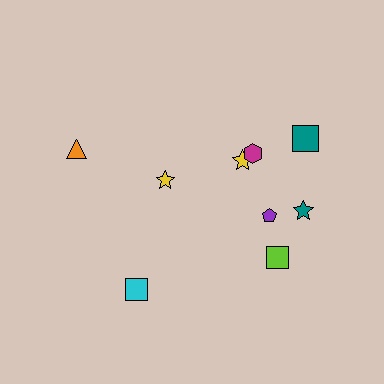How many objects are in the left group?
There are 3 objects.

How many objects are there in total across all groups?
There are 9 objects.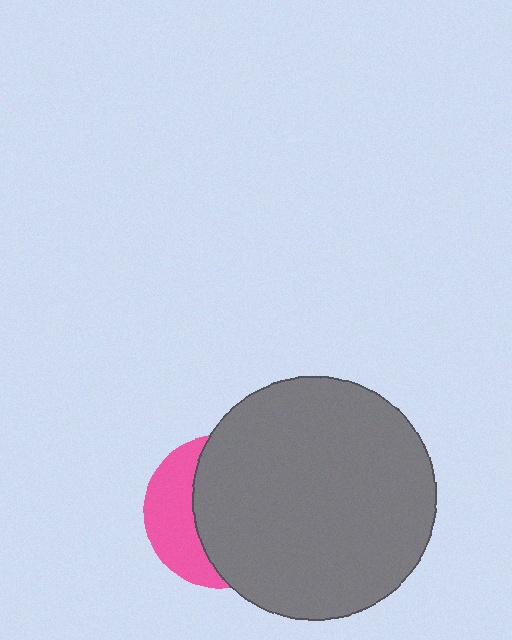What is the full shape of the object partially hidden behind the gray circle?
The partially hidden object is a pink circle.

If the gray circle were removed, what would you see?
You would see the complete pink circle.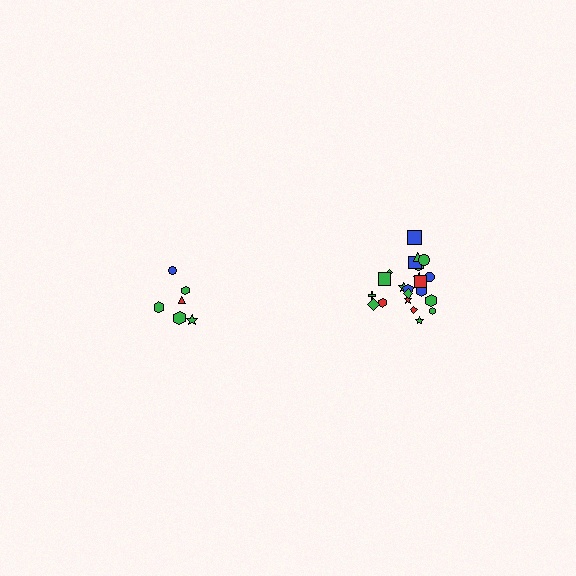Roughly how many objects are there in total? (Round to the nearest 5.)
Roughly 30 objects in total.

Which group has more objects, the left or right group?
The right group.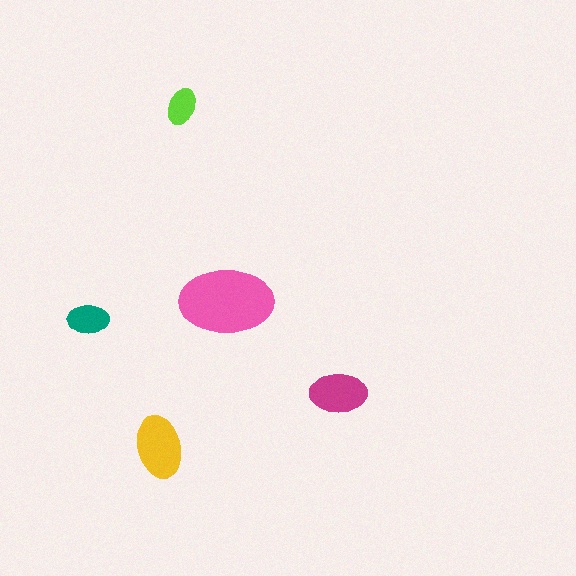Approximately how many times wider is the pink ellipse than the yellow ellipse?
About 1.5 times wider.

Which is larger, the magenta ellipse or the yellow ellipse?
The yellow one.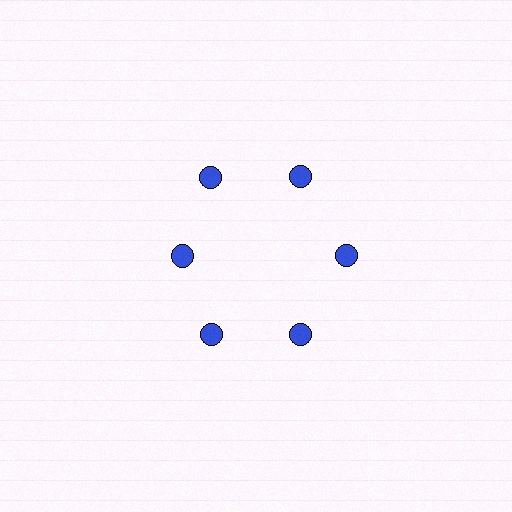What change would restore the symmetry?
The symmetry would be restored by moving it outward, back onto the ring so that all 6 circles sit at equal angles and equal distance from the center.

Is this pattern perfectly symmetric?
No. The 6 blue circles are arranged in a ring, but one element near the 9 o'clock position is pulled inward toward the center, breaking the 6-fold rotational symmetry.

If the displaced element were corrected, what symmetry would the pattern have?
It would have 6-fold rotational symmetry — the pattern would map onto itself every 60 degrees.